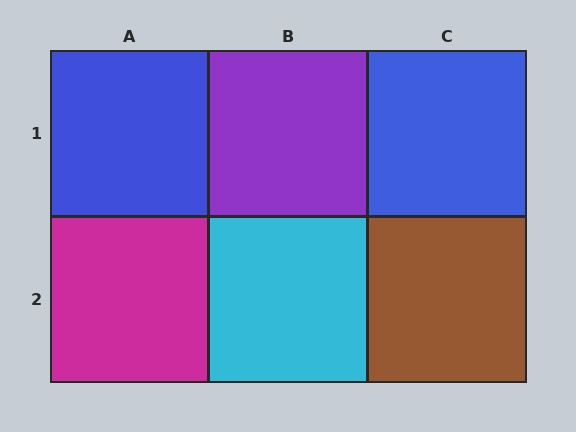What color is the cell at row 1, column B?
Purple.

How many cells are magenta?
1 cell is magenta.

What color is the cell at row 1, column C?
Blue.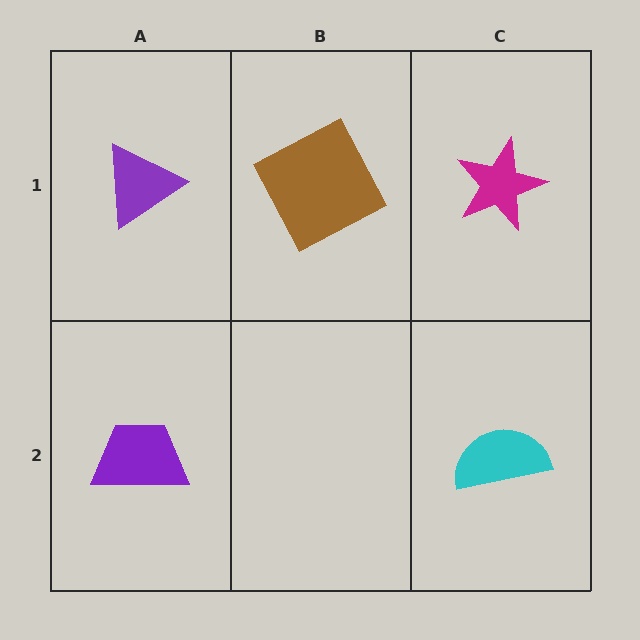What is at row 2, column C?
A cyan semicircle.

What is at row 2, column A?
A purple trapezoid.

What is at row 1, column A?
A purple triangle.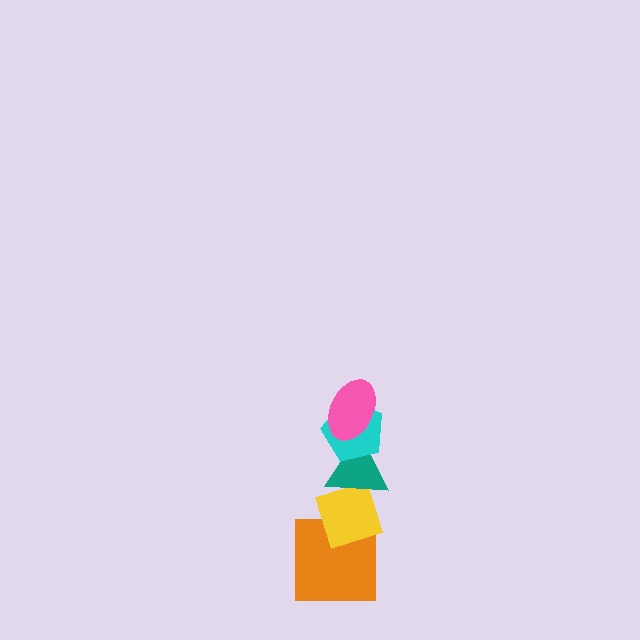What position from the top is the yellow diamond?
The yellow diamond is 4th from the top.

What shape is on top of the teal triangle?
The cyan pentagon is on top of the teal triangle.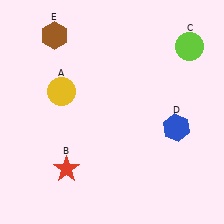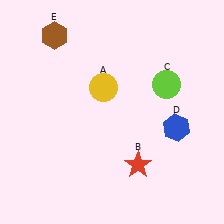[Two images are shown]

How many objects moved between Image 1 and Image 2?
3 objects moved between the two images.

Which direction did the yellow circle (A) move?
The yellow circle (A) moved right.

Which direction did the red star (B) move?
The red star (B) moved right.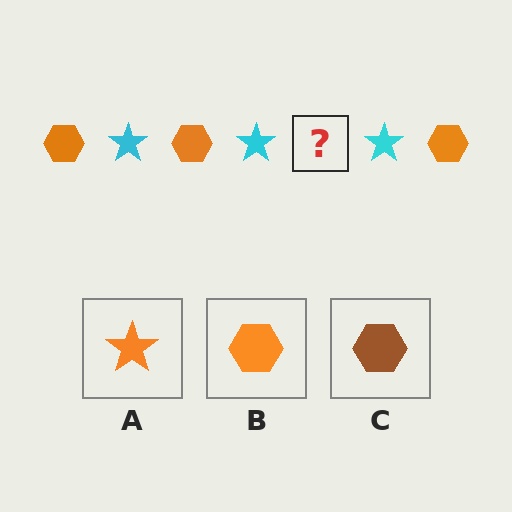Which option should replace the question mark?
Option B.